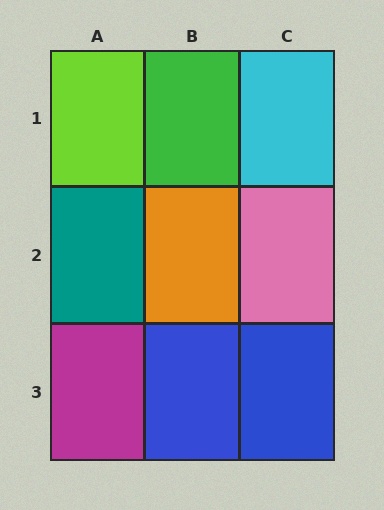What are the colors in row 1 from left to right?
Lime, green, cyan.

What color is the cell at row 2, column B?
Orange.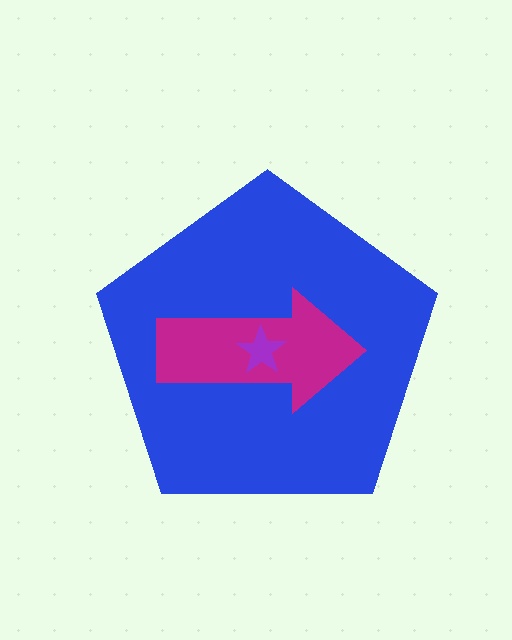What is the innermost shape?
The purple star.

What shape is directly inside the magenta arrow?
The purple star.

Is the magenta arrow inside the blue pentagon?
Yes.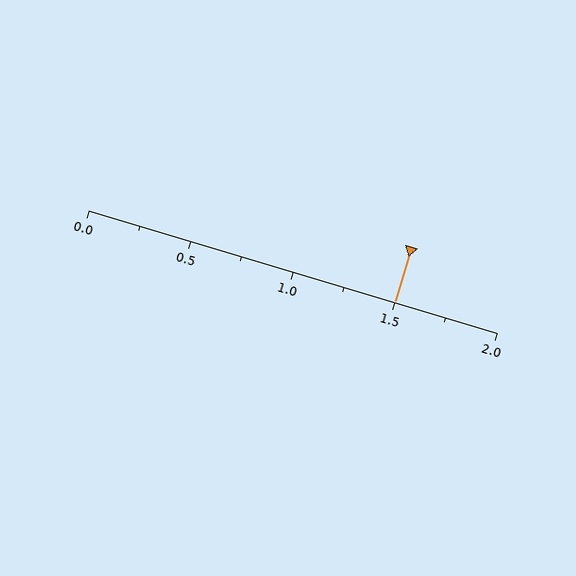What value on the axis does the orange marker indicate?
The marker indicates approximately 1.5.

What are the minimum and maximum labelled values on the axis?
The axis runs from 0.0 to 2.0.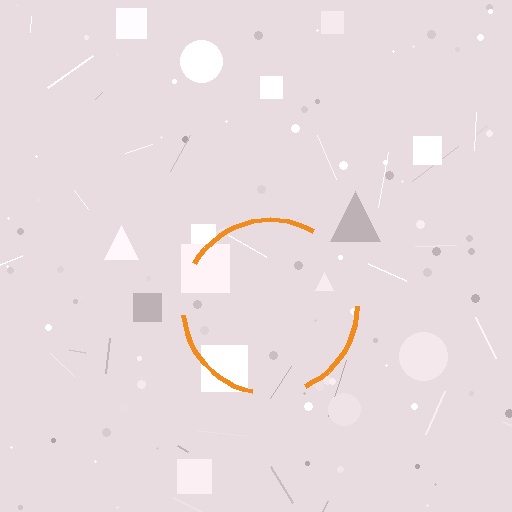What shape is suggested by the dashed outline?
The dashed outline suggests a circle.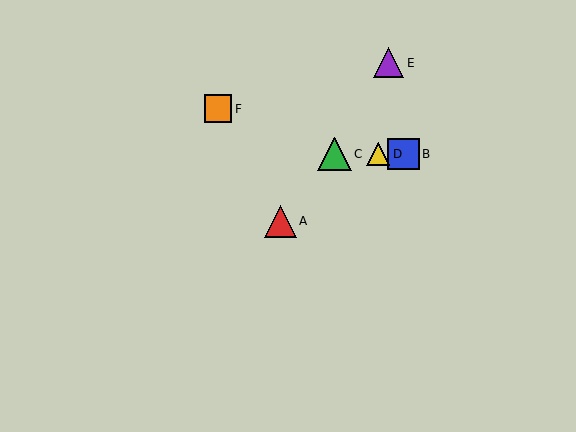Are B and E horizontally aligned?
No, B is at y≈154 and E is at y≈63.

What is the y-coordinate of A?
Object A is at y≈221.